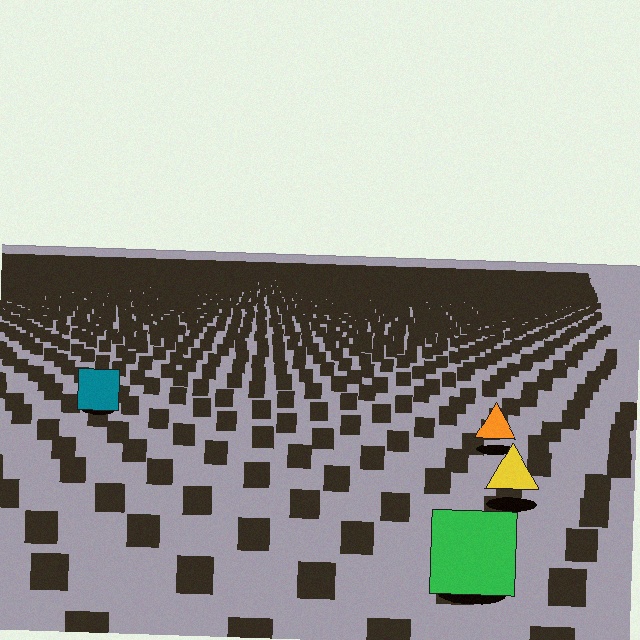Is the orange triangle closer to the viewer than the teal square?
Yes. The orange triangle is closer — you can tell from the texture gradient: the ground texture is coarser near it.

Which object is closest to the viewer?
The green square is closest. The texture marks near it are larger and more spread out.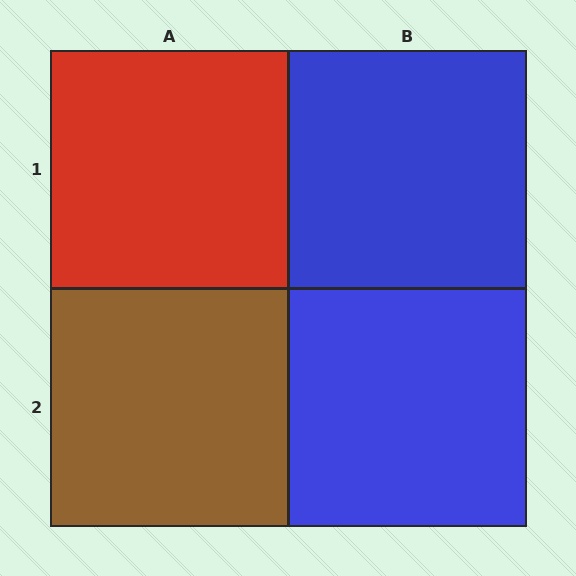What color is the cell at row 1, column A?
Red.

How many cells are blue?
2 cells are blue.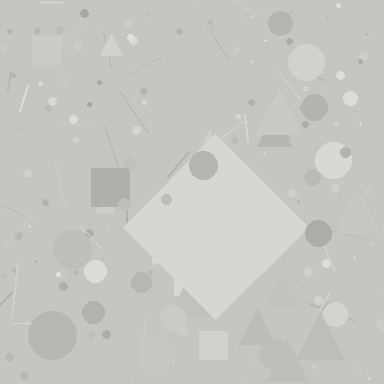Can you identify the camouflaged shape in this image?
The camouflaged shape is a diamond.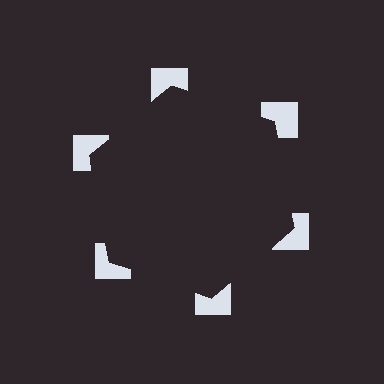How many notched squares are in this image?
There are 6 — one at each vertex of the illusory hexagon.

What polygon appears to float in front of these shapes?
An illusory hexagon — its edges are inferred from the aligned wedge cuts in the notched squares, not physically drawn.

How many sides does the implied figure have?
6 sides.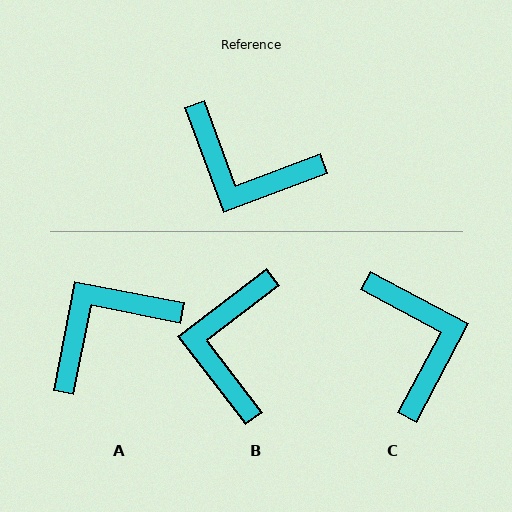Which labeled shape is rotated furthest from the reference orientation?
C, about 132 degrees away.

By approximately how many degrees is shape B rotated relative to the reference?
Approximately 73 degrees clockwise.